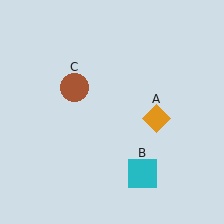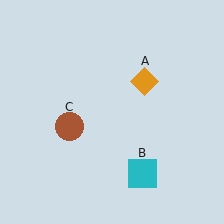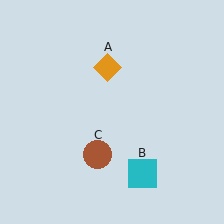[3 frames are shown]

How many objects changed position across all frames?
2 objects changed position: orange diamond (object A), brown circle (object C).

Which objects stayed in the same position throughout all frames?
Cyan square (object B) remained stationary.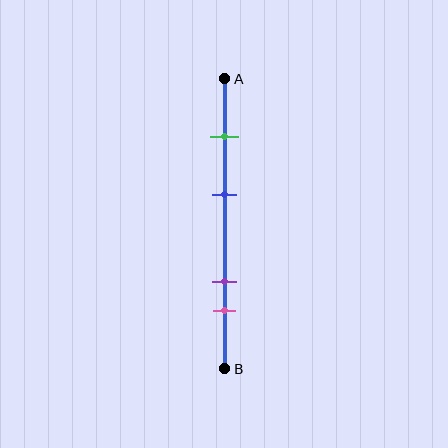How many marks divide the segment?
There are 4 marks dividing the segment.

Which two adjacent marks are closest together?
The purple and pink marks are the closest adjacent pair.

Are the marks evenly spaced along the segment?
No, the marks are not evenly spaced.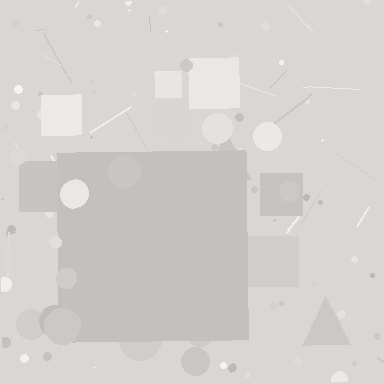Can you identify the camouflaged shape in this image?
The camouflaged shape is a square.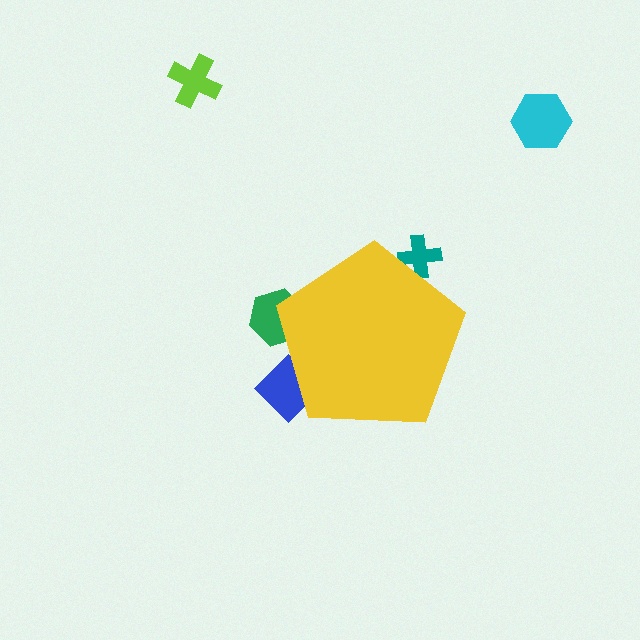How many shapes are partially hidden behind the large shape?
3 shapes are partially hidden.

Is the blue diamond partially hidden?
Yes, the blue diamond is partially hidden behind the yellow pentagon.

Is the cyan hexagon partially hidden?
No, the cyan hexagon is fully visible.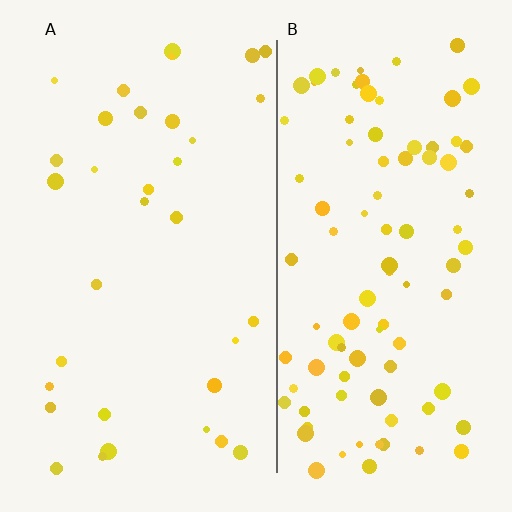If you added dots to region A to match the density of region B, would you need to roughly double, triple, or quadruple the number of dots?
Approximately triple.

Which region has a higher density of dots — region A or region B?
B (the right).